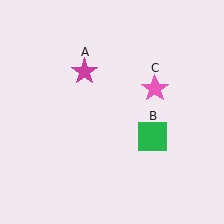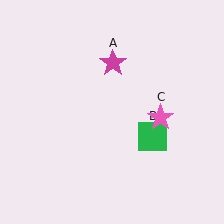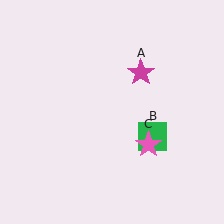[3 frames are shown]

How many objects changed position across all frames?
2 objects changed position: magenta star (object A), pink star (object C).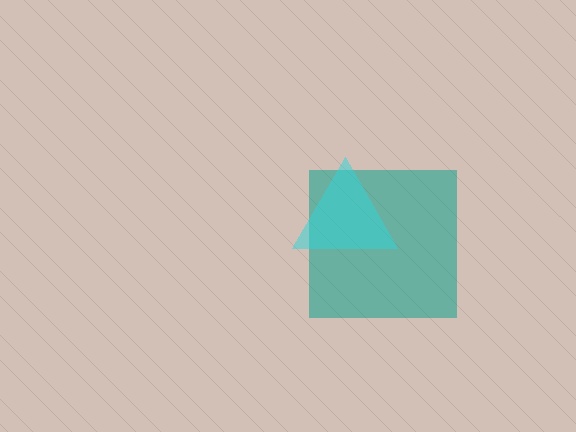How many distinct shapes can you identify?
There are 2 distinct shapes: a teal square, a cyan triangle.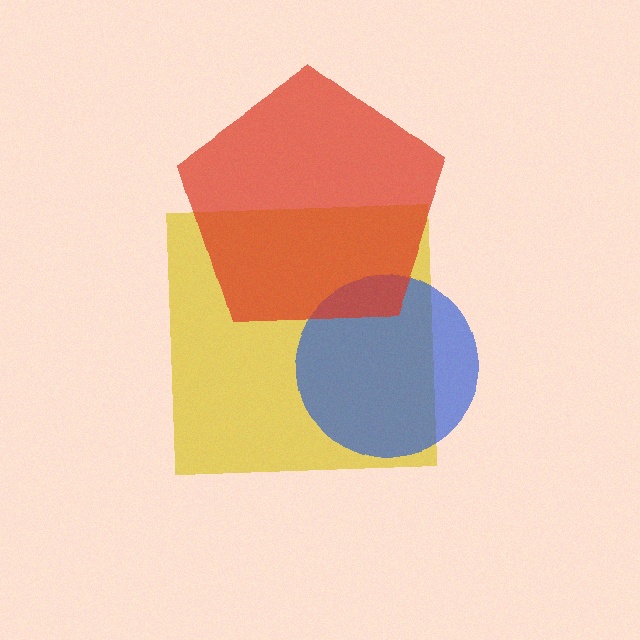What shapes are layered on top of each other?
The layered shapes are: a yellow square, a blue circle, a red pentagon.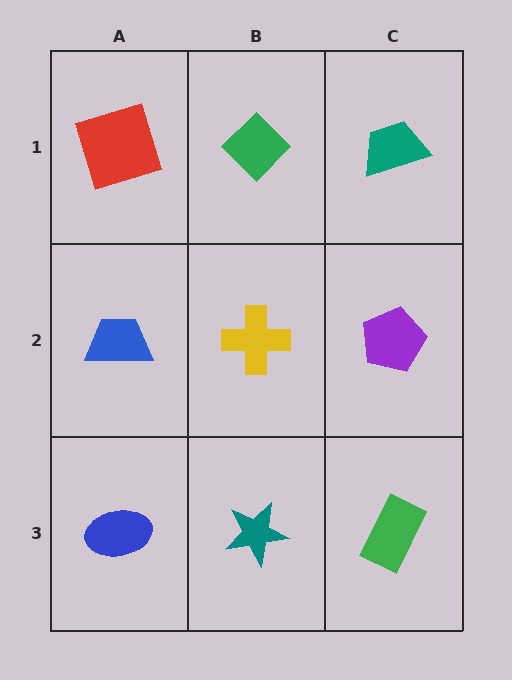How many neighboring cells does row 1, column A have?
2.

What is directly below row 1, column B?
A yellow cross.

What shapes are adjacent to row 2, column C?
A teal trapezoid (row 1, column C), a green rectangle (row 3, column C), a yellow cross (row 2, column B).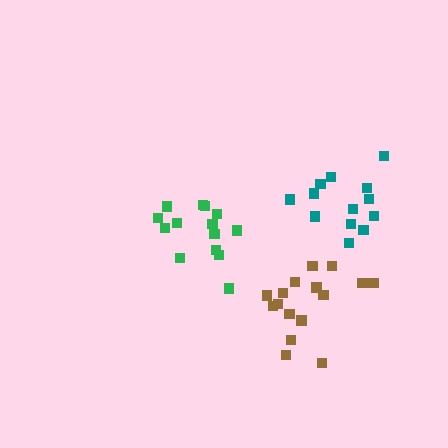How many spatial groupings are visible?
There are 3 spatial groupings.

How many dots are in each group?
Group 1: 16 dots, Group 2: 14 dots, Group 3: 13 dots (43 total).